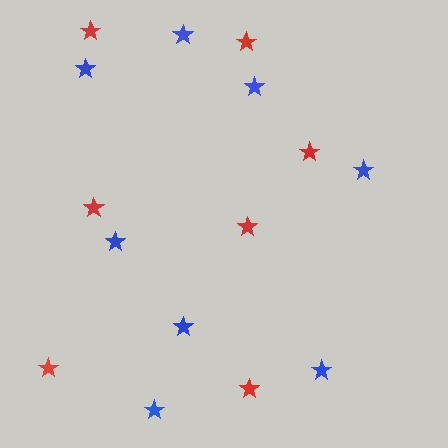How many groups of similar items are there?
There are 2 groups: one group of red stars (7) and one group of blue stars (8).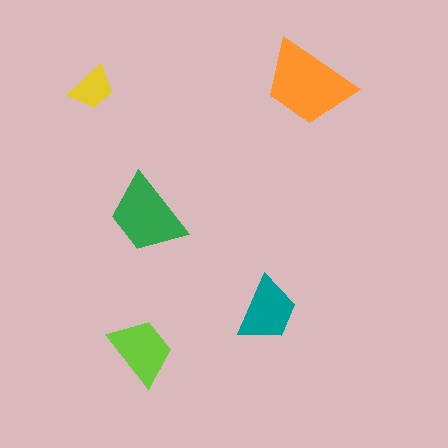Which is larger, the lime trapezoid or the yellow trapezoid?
The lime one.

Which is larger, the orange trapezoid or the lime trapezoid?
The orange one.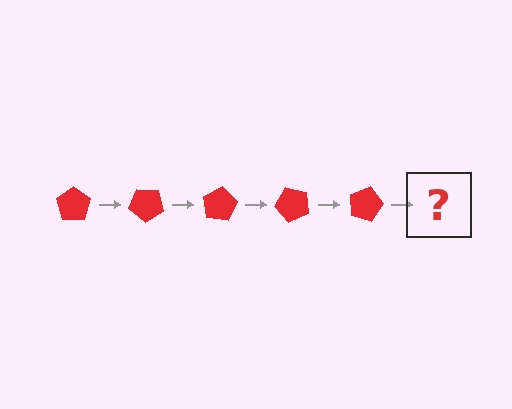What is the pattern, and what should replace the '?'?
The pattern is that the pentagon rotates 40 degrees each step. The '?' should be a red pentagon rotated 200 degrees.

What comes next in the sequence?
The next element should be a red pentagon rotated 200 degrees.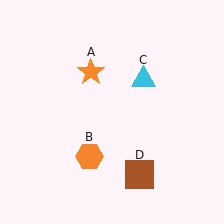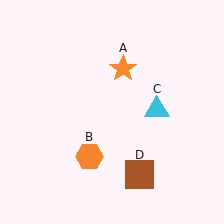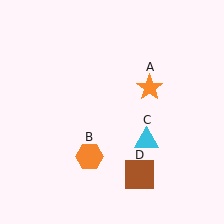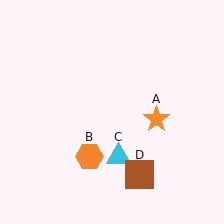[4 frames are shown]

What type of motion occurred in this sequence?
The orange star (object A), cyan triangle (object C) rotated clockwise around the center of the scene.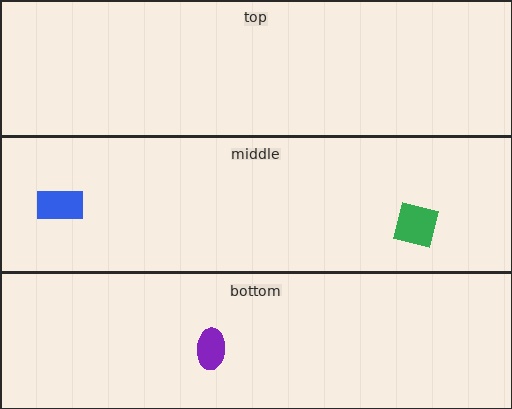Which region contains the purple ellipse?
The bottom region.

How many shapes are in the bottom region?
1.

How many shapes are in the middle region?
2.